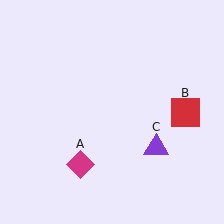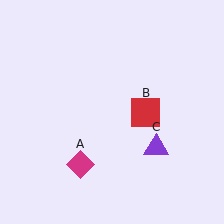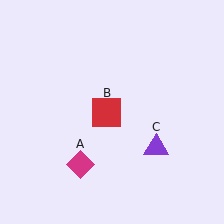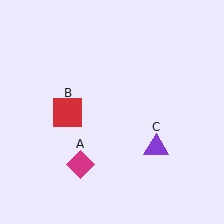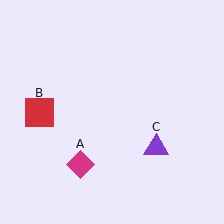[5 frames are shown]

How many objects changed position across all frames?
1 object changed position: red square (object B).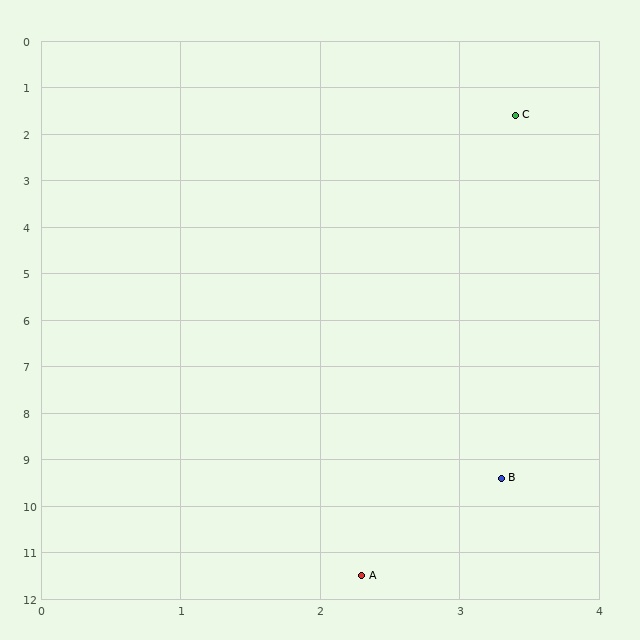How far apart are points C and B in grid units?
Points C and B are about 7.8 grid units apart.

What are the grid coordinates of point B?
Point B is at approximately (3.3, 9.4).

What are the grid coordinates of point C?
Point C is at approximately (3.4, 1.6).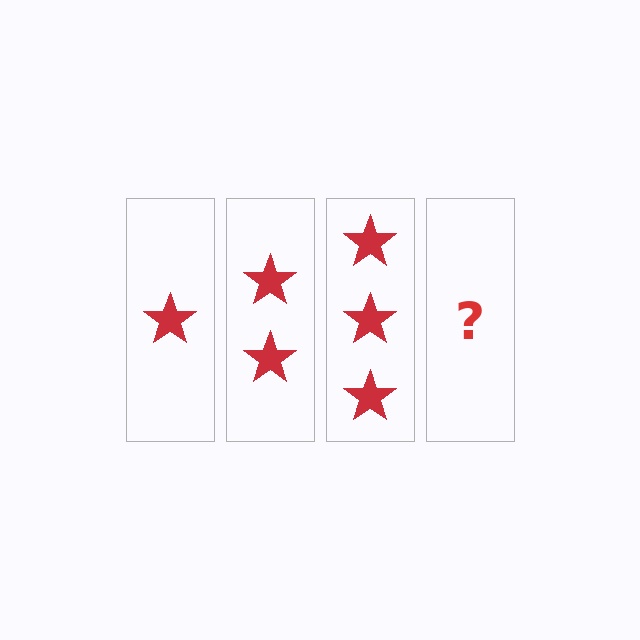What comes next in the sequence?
The next element should be 4 stars.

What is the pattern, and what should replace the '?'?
The pattern is that each step adds one more star. The '?' should be 4 stars.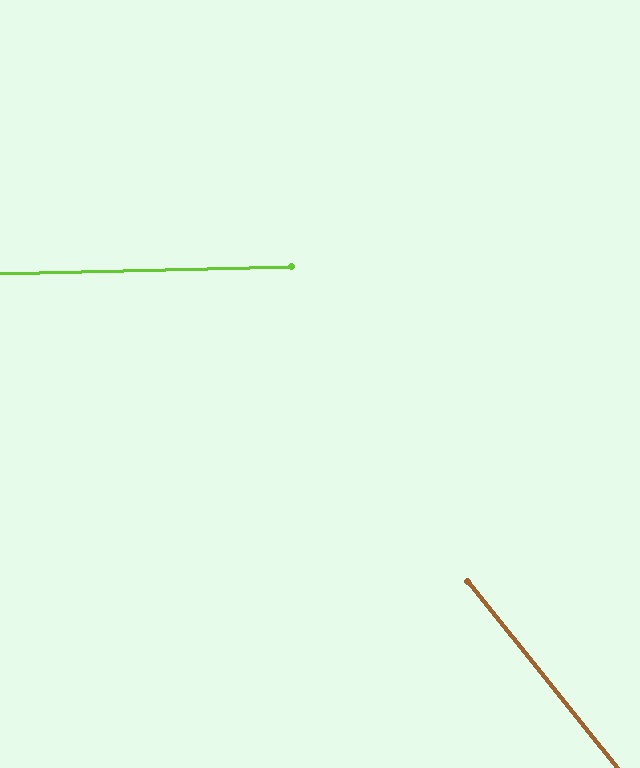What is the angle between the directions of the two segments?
Approximately 52 degrees.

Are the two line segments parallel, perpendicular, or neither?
Neither parallel nor perpendicular — they differ by about 52°.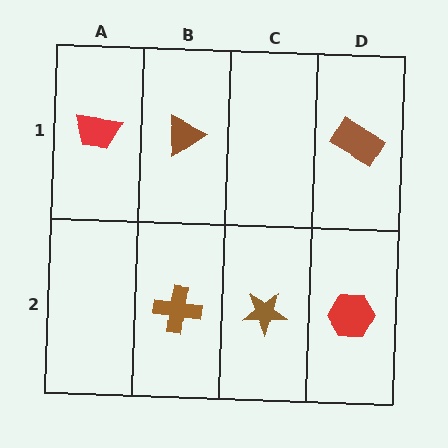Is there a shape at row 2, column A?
No, that cell is empty.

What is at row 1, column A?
A red trapezoid.